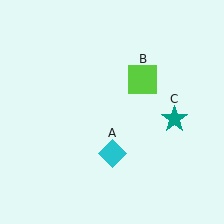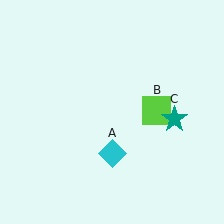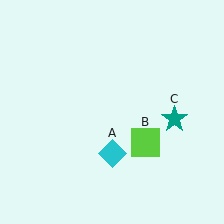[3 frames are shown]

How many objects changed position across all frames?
1 object changed position: lime square (object B).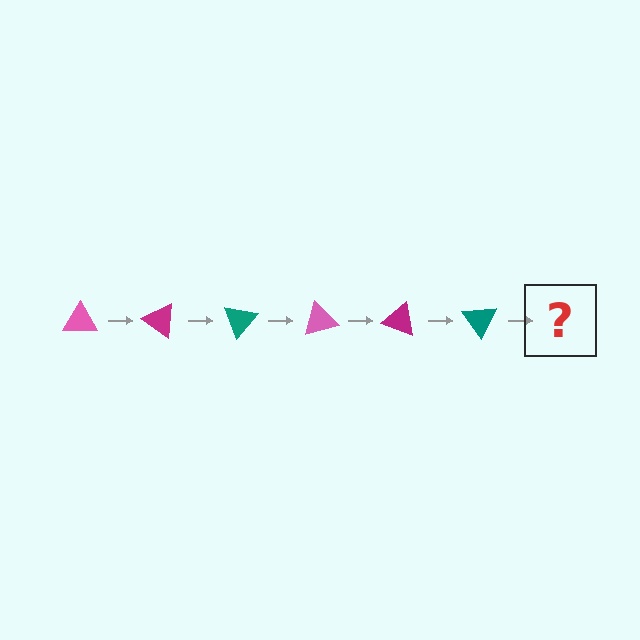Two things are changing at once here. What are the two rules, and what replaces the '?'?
The two rules are that it rotates 35 degrees each step and the color cycles through pink, magenta, and teal. The '?' should be a pink triangle, rotated 210 degrees from the start.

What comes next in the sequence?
The next element should be a pink triangle, rotated 210 degrees from the start.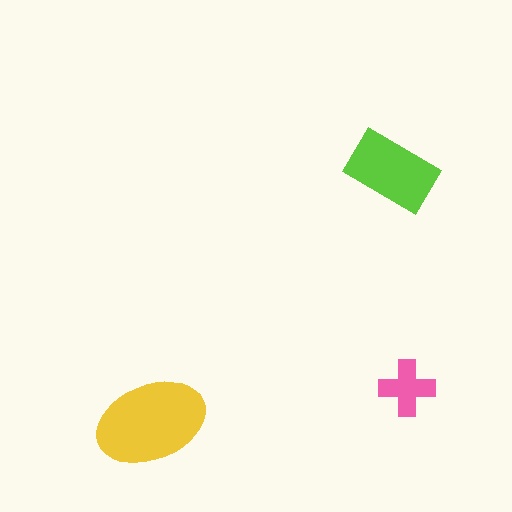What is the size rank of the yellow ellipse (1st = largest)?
1st.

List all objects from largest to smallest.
The yellow ellipse, the lime rectangle, the pink cross.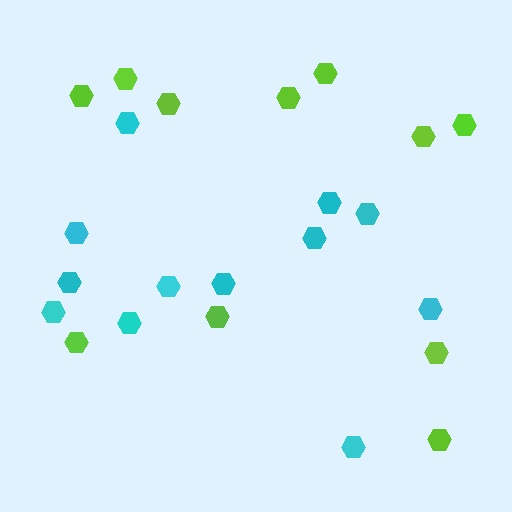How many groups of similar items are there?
There are 2 groups: one group of cyan hexagons (12) and one group of lime hexagons (11).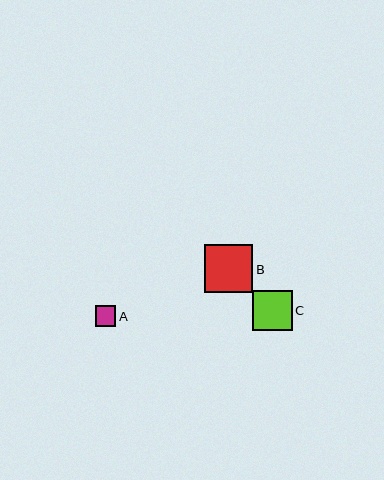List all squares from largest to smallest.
From largest to smallest: B, C, A.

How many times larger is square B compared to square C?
Square B is approximately 1.2 times the size of square C.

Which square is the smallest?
Square A is the smallest with a size of approximately 20 pixels.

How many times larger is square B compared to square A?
Square B is approximately 2.3 times the size of square A.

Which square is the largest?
Square B is the largest with a size of approximately 48 pixels.